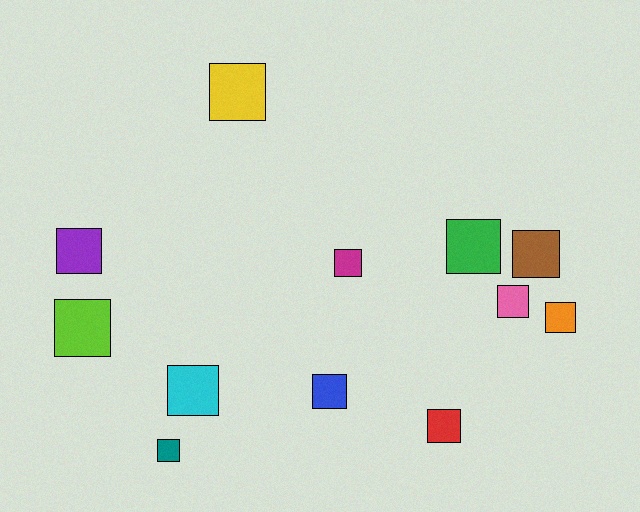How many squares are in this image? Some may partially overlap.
There are 12 squares.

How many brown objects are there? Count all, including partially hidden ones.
There is 1 brown object.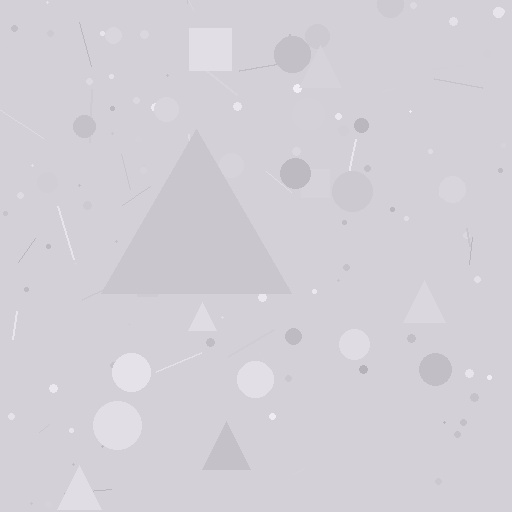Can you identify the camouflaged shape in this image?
The camouflaged shape is a triangle.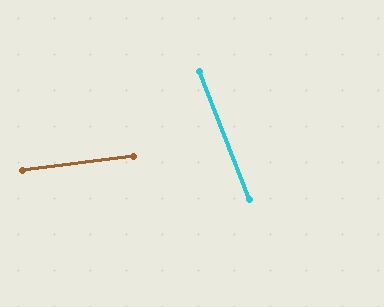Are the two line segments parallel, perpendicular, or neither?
Neither parallel nor perpendicular — they differ by about 76°.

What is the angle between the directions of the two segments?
Approximately 76 degrees.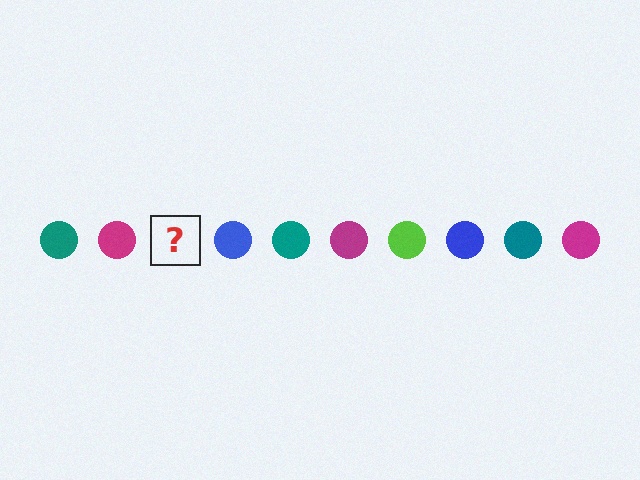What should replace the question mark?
The question mark should be replaced with a lime circle.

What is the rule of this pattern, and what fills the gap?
The rule is that the pattern cycles through teal, magenta, lime, blue circles. The gap should be filled with a lime circle.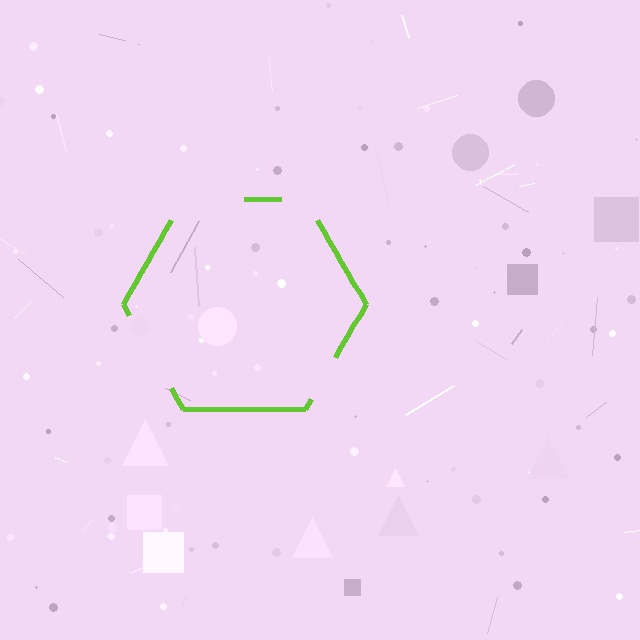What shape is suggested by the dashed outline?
The dashed outline suggests a hexagon.